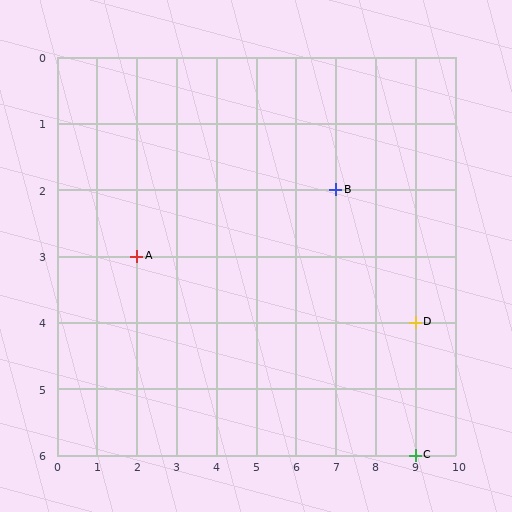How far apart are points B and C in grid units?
Points B and C are 2 columns and 4 rows apart (about 4.5 grid units diagonally).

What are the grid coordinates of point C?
Point C is at grid coordinates (9, 6).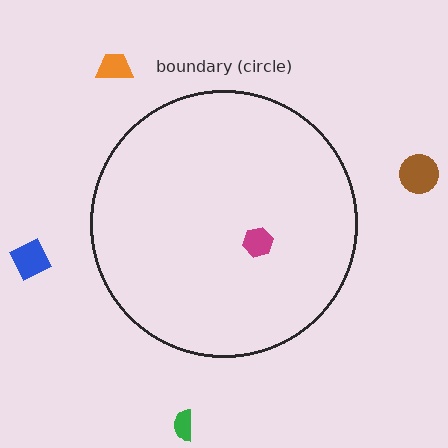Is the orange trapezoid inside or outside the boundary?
Outside.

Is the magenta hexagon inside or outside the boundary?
Inside.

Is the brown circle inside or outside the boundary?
Outside.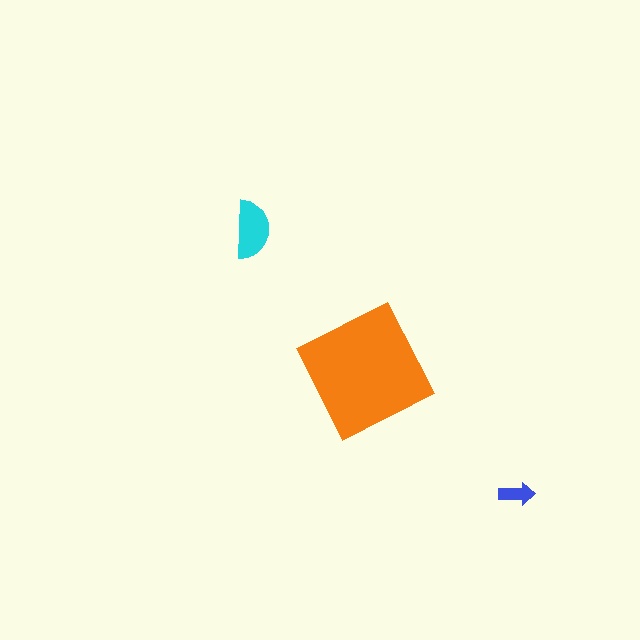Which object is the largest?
The orange square.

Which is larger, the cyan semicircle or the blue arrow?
The cyan semicircle.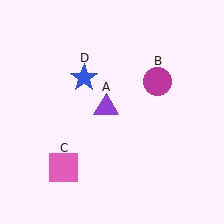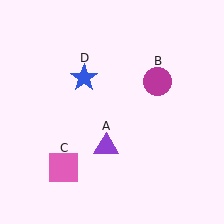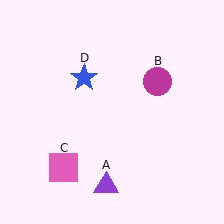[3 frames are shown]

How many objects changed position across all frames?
1 object changed position: purple triangle (object A).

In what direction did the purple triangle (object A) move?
The purple triangle (object A) moved down.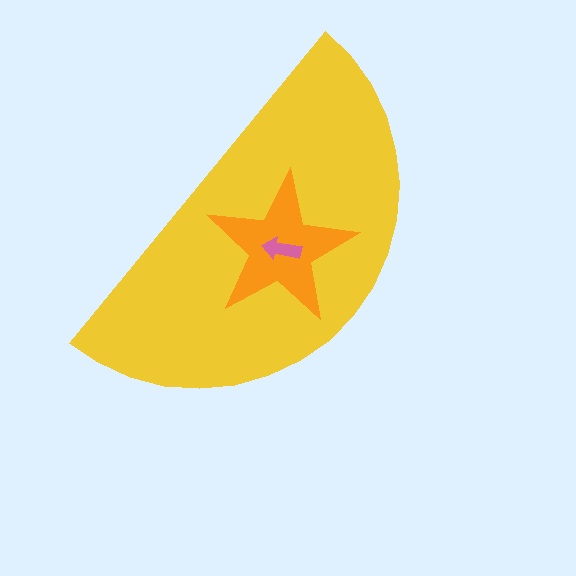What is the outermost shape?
The yellow semicircle.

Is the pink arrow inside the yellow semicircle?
Yes.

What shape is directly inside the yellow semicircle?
The orange star.